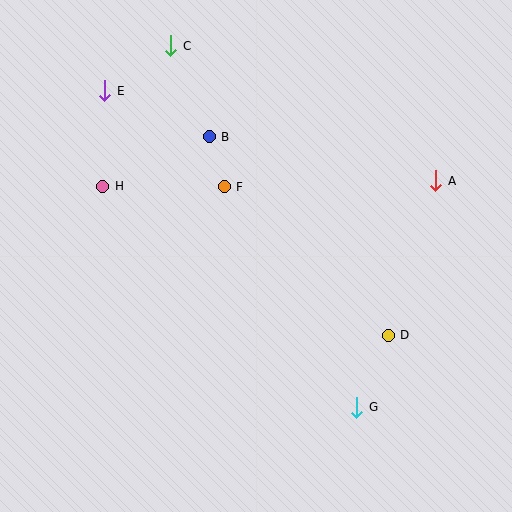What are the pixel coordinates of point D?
Point D is at (388, 335).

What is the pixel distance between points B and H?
The distance between B and H is 117 pixels.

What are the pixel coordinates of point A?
Point A is at (436, 181).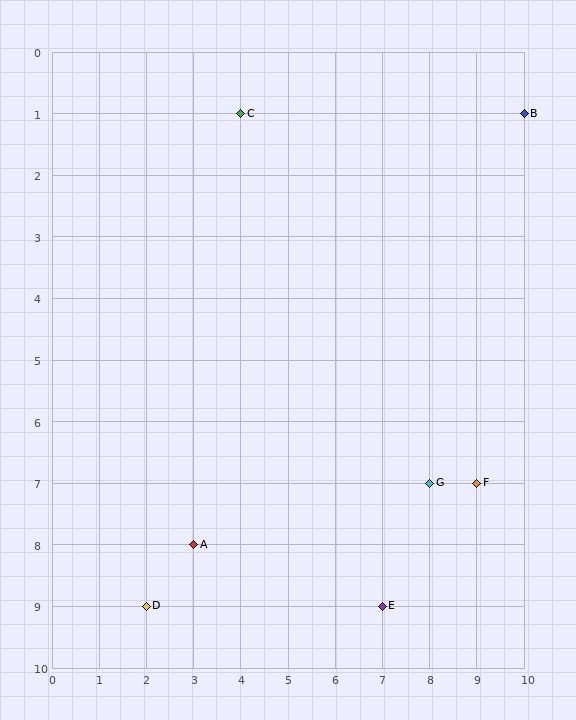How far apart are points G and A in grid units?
Points G and A are 5 columns and 1 row apart (about 5.1 grid units diagonally).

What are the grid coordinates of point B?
Point B is at grid coordinates (10, 1).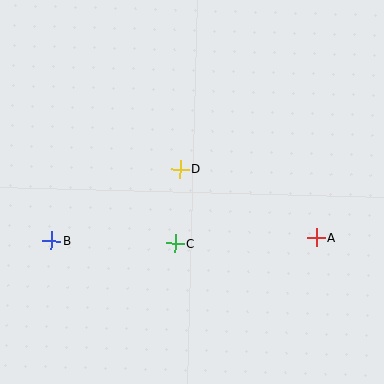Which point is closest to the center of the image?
Point D at (180, 169) is closest to the center.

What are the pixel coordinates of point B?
Point B is at (52, 240).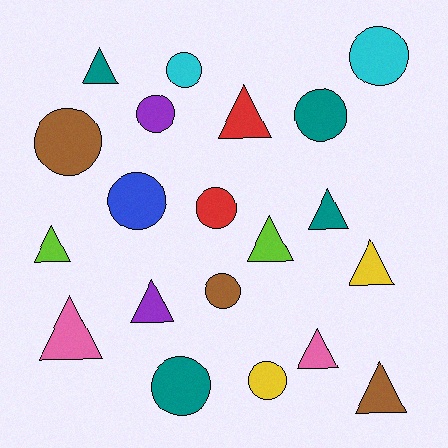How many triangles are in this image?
There are 10 triangles.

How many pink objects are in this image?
There are 2 pink objects.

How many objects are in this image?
There are 20 objects.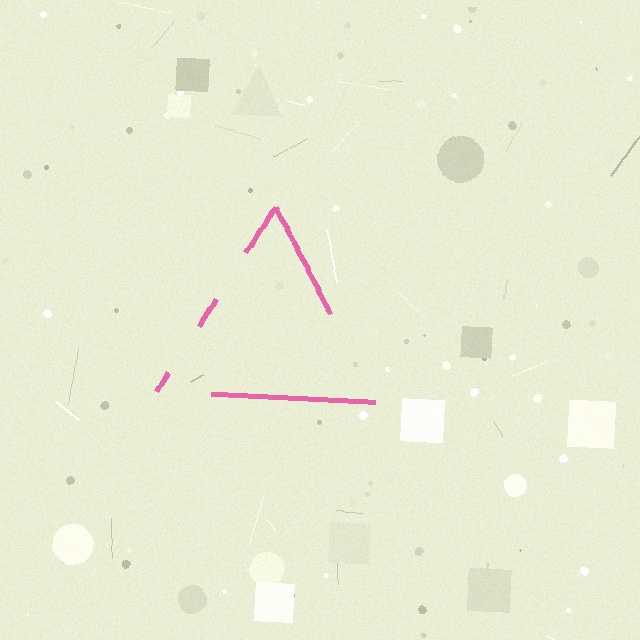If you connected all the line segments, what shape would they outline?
They would outline a triangle.